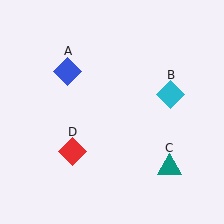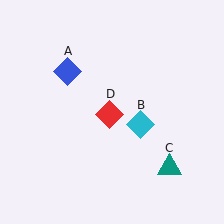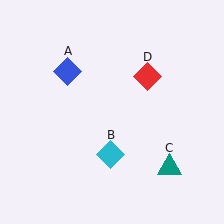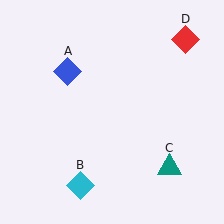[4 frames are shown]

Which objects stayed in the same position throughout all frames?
Blue diamond (object A) and teal triangle (object C) remained stationary.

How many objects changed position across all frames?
2 objects changed position: cyan diamond (object B), red diamond (object D).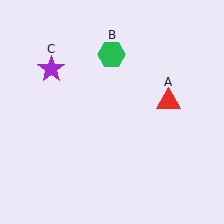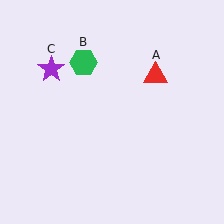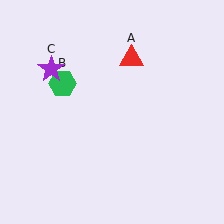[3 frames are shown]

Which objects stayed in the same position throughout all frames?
Purple star (object C) remained stationary.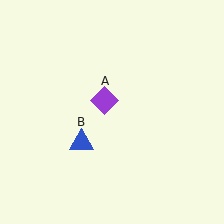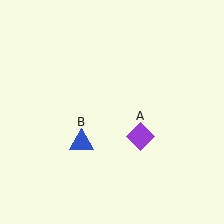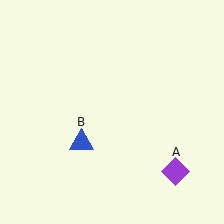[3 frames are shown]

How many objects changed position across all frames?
1 object changed position: purple diamond (object A).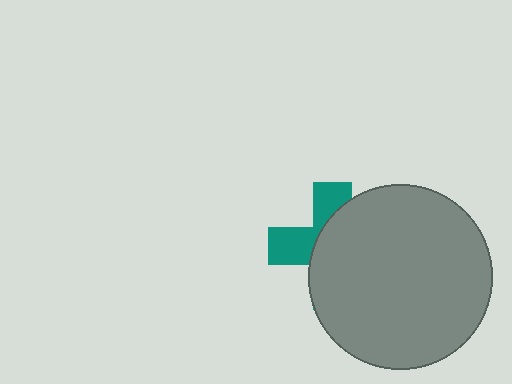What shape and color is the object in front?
The object in front is a gray circle.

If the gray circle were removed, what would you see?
You would see the complete teal cross.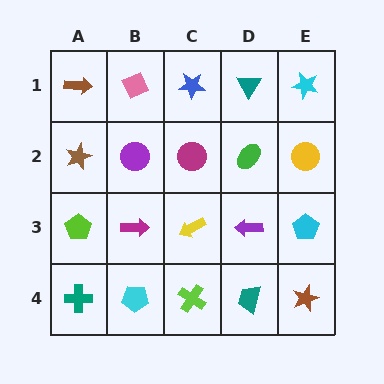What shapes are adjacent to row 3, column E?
A yellow circle (row 2, column E), a brown star (row 4, column E), a purple arrow (row 3, column D).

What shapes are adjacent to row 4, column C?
A yellow arrow (row 3, column C), a cyan pentagon (row 4, column B), a teal trapezoid (row 4, column D).